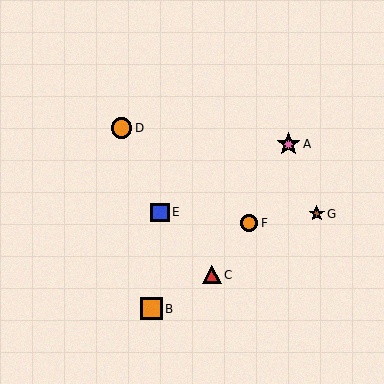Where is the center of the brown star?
The center of the brown star is at (317, 214).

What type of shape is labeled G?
Shape G is a brown star.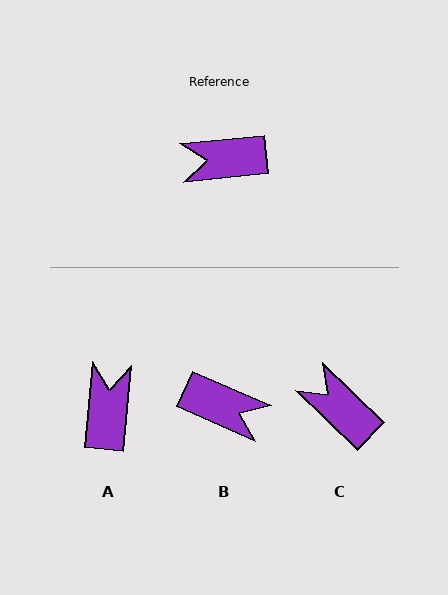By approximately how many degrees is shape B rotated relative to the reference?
Approximately 151 degrees counter-clockwise.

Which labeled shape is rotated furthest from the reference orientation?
B, about 151 degrees away.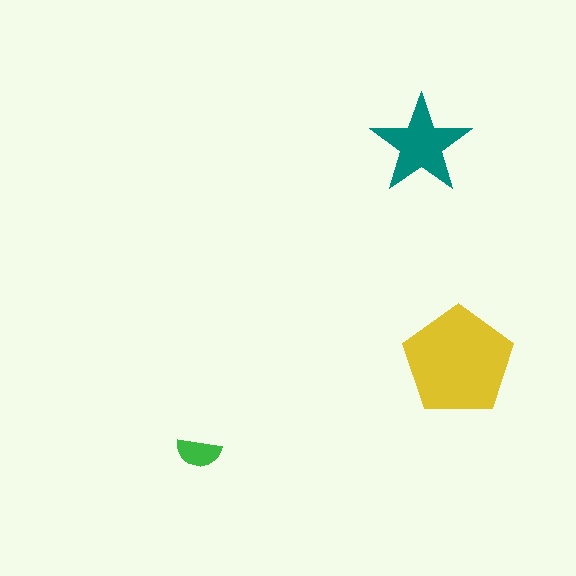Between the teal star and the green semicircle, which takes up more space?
The teal star.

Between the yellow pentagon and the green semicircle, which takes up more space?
The yellow pentagon.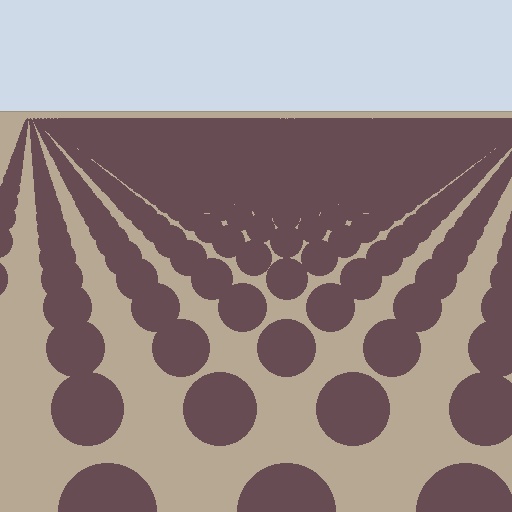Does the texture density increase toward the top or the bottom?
Density increases toward the top.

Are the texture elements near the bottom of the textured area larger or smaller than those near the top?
Larger. Near the bottom, elements are closer to the viewer and appear at a bigger on-screen size.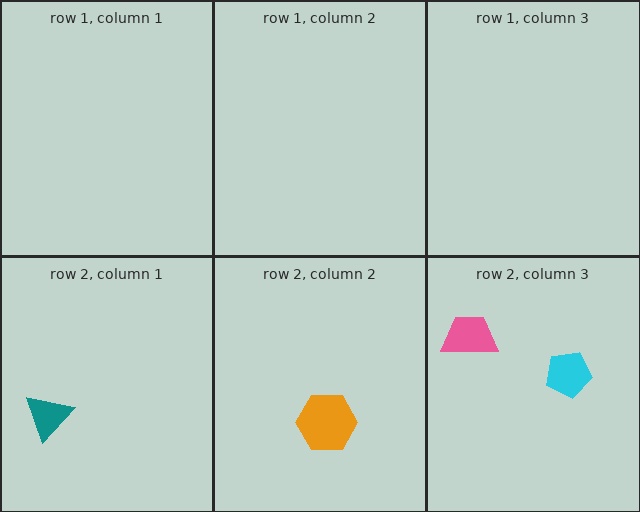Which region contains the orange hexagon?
The row 2, column 2 region.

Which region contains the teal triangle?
The row 2, column 1 region.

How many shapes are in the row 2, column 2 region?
1.